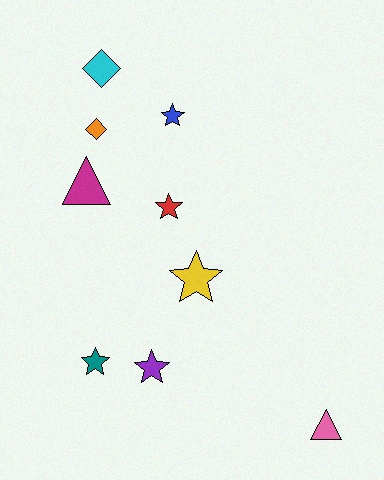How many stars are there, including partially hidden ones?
There are 5 stars.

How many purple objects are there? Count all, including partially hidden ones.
There is 1 purple object.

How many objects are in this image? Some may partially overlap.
There are 9 objects.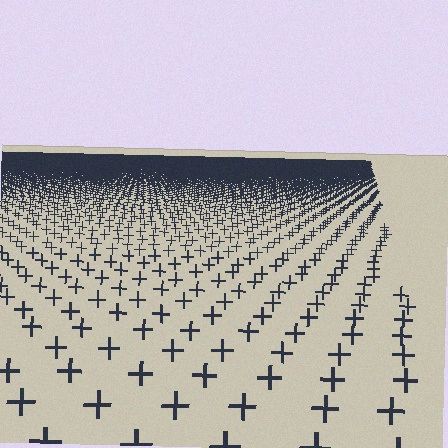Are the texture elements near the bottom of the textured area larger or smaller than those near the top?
Larger. Near the bottom, elements are closer to the viewer and appear at a bigger on-screen size.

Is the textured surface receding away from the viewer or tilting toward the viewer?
The surface is receding away from the viewer. Texture elements get smaller and denser toward the top.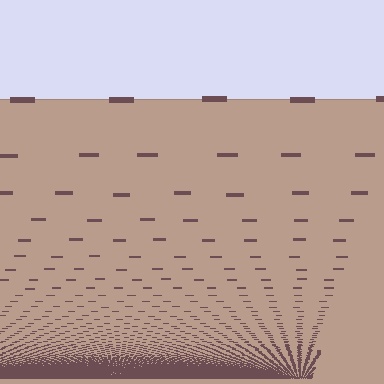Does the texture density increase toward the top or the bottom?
Density increases toward the bottom.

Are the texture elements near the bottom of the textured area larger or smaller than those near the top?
Smaller. The gradient is inverted — elements near the bottom are smaller and denser.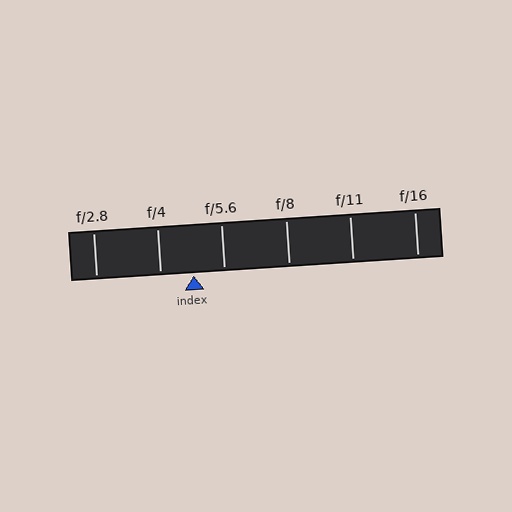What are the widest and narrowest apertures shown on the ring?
The widest aperture shown is f/2.8 and the narrowest is f/16.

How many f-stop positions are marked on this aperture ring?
There are 6 f-stop positions marked.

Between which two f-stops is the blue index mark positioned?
The index mark is between f/4 and f/5.6.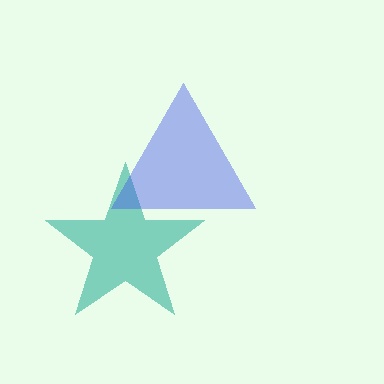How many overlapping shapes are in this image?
There are 2 overlapping shapes in the image.